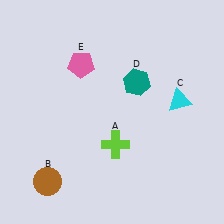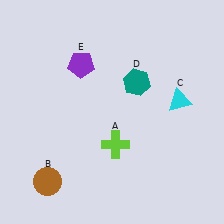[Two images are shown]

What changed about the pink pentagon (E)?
In Image 1, E is pink. In Image 2, it changed to purple.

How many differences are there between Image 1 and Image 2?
There is 1 difference between the two images.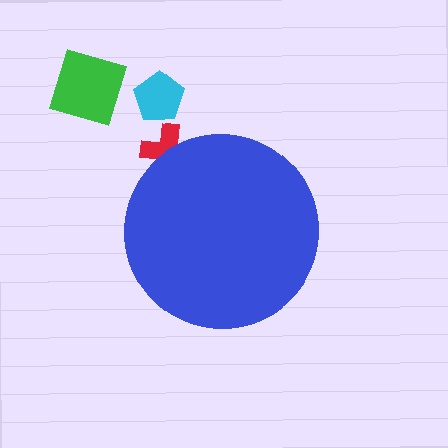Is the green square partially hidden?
No, the green square is fully visible.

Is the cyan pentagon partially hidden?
No, the cyan pentagon is fully visible.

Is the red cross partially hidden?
Yes, the red cross is partially hidden behind the blue circle.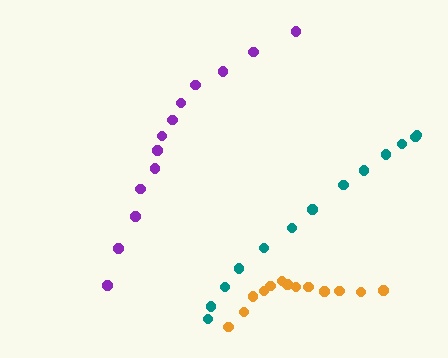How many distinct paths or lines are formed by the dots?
There are 3 distinct paths.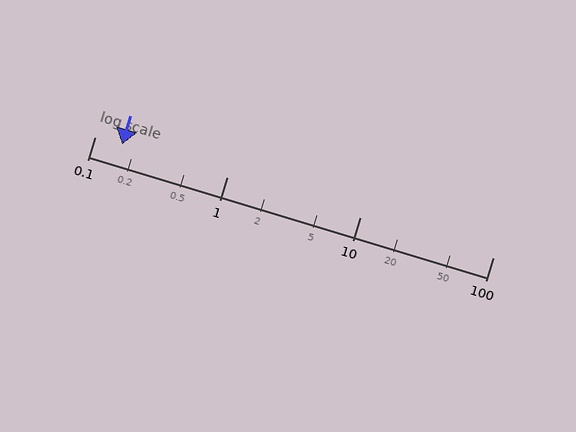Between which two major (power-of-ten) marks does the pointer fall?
The pointer is between 0.1 and 1.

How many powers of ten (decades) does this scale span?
The scale spans 3 decades, from 0.1 to 100.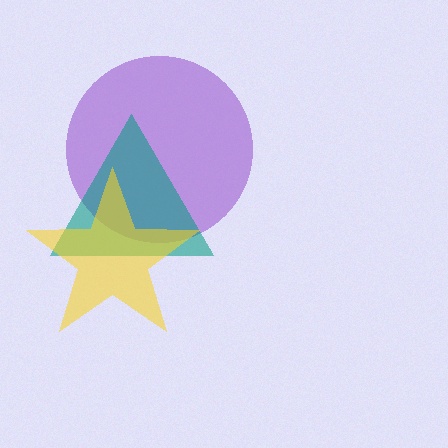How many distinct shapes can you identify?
There are 3 distinct shapes: a purple circle, a teal triangle, a yellow star.